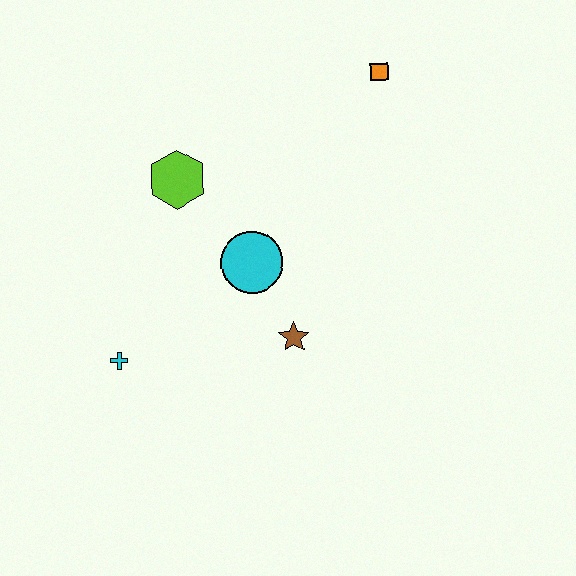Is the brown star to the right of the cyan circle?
Yes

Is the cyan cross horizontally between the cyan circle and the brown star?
No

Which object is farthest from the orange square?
The cyan cross is farthest from the orange square.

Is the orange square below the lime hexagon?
No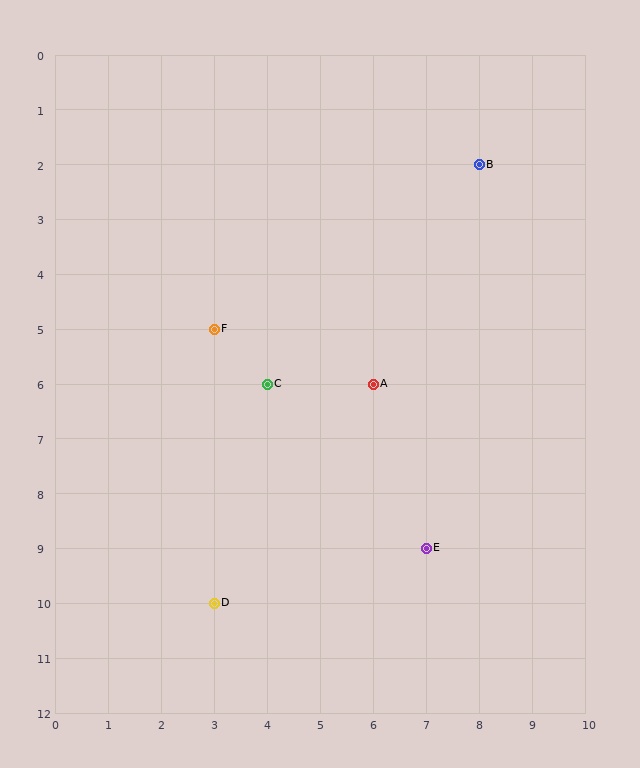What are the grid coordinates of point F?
Point F is at grid coordinates (3, 5).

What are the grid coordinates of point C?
Point C is at grid coordinates (4, 6).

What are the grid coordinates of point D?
Point D is at grid coordinates (3, 10).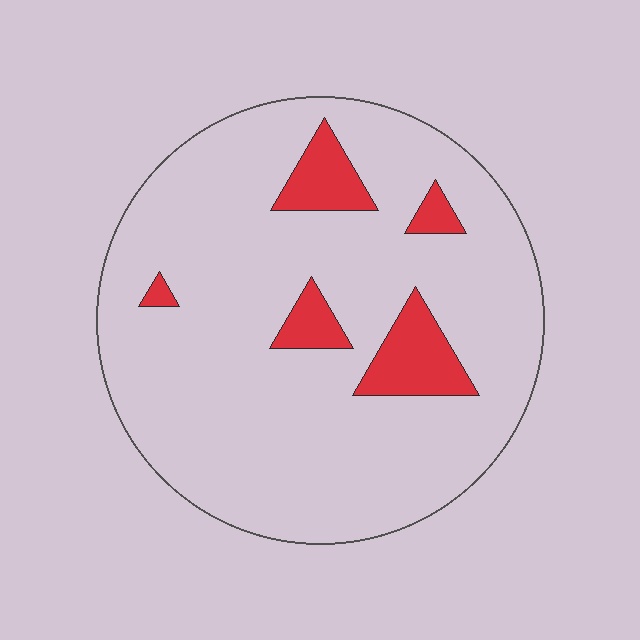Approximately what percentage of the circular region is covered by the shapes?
Approximately 10%.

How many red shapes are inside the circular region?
5.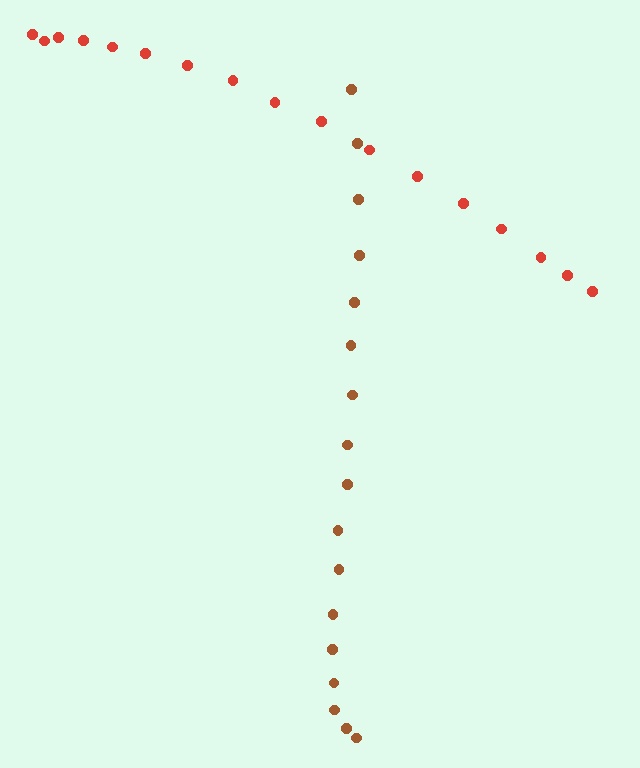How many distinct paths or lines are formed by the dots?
There are 2 distinct paths.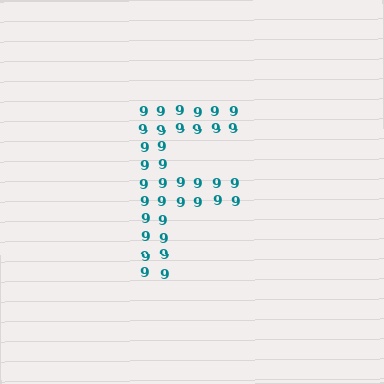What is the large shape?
The large shape is the letter F.